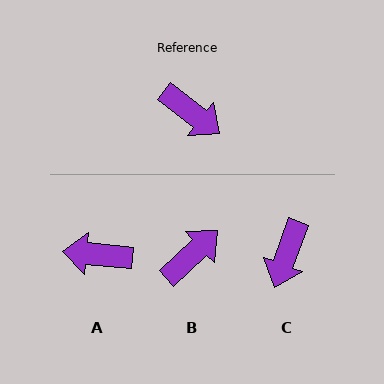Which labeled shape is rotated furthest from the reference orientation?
A, about 148 degrees away.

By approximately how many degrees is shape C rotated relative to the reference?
Approximately 73 degrees clockwise.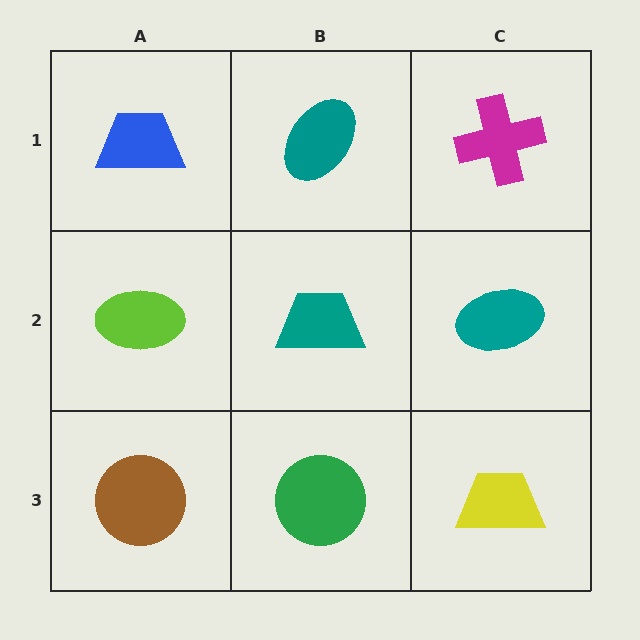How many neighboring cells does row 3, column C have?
2.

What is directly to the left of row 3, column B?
A brown circle.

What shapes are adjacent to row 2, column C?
A magenta cross (row 1, column C), a yellow trapezoid (row 3, column C), a teal trapezoid (row 2, column B).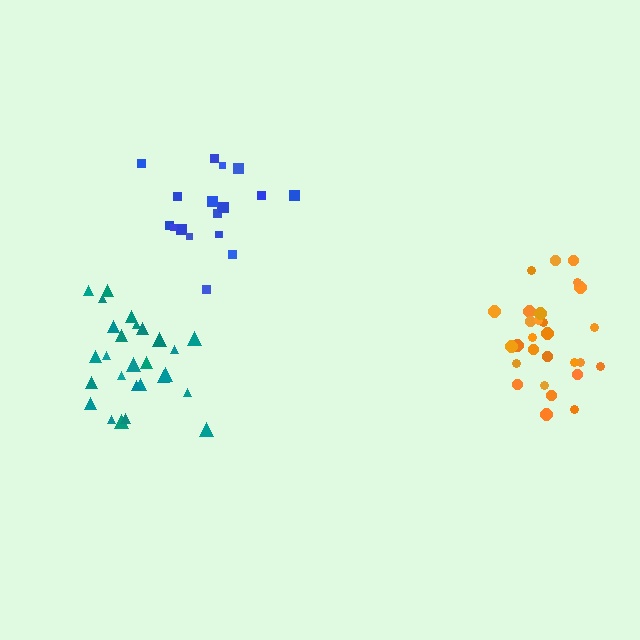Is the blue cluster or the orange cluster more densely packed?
Orange.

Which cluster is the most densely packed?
Orange.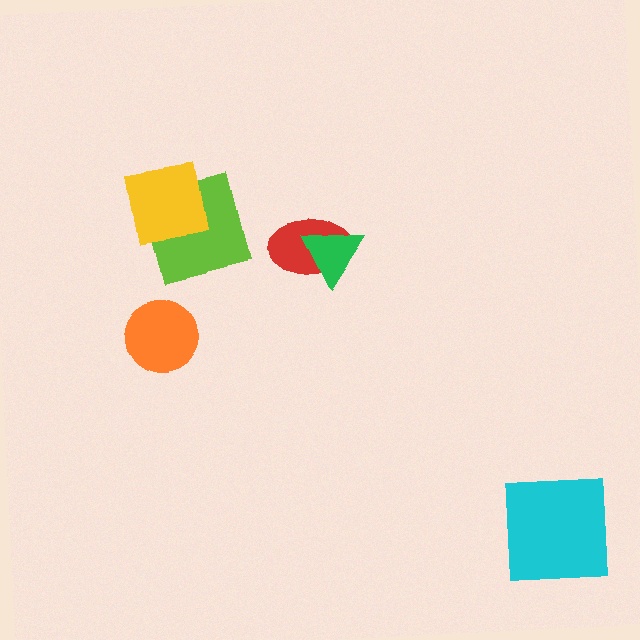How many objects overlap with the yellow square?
1 object overlaps with the yellow square.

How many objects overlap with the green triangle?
1 object overlaps with the green triangle.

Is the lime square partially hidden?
Yes, it is partially covered by another shape.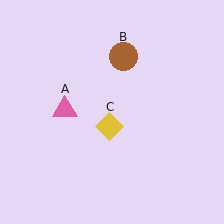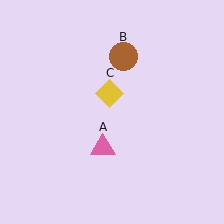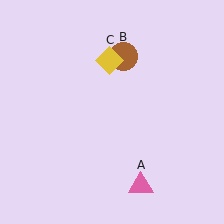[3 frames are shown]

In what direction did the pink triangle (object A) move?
The pink triangle (object A) moved down and to the right.